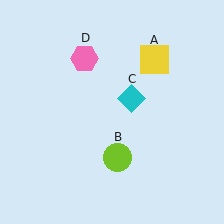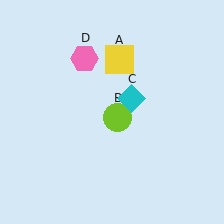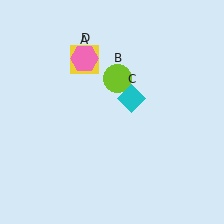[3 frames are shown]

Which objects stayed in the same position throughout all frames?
Cyan diamond (object C) and pink hexagon (object D) remained stationary.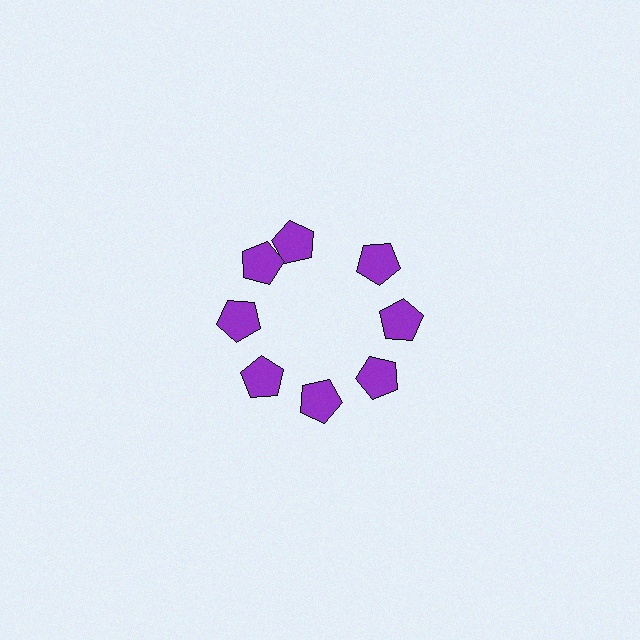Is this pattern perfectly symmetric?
No. The 8 purple pentagons are arranged in a ring, but one element near the 12 o'clock position is rotated out of alignment along the ring, breaking the 8-fold rotational symmetry.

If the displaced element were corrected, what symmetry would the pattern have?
It would have 8-fold rotational symmetry — the pattern would map onto itself every 45 degrees.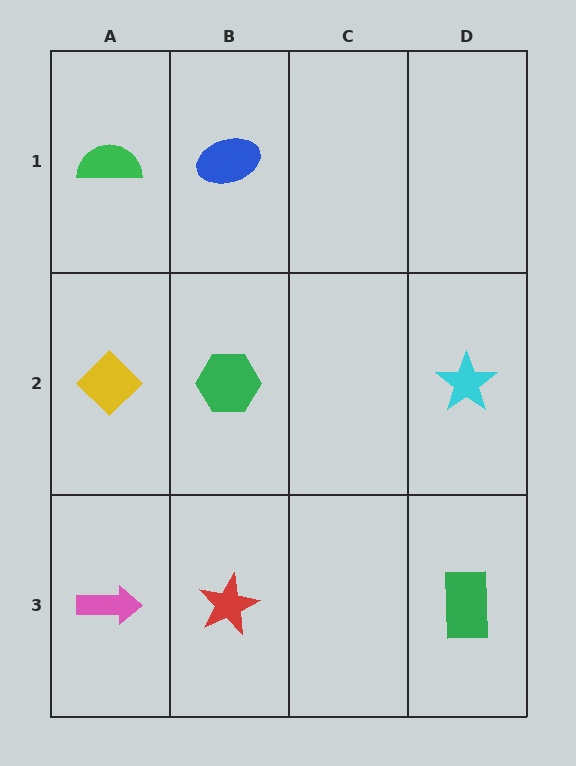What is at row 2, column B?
A green hexagon.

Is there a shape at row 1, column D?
No, that cell is empty.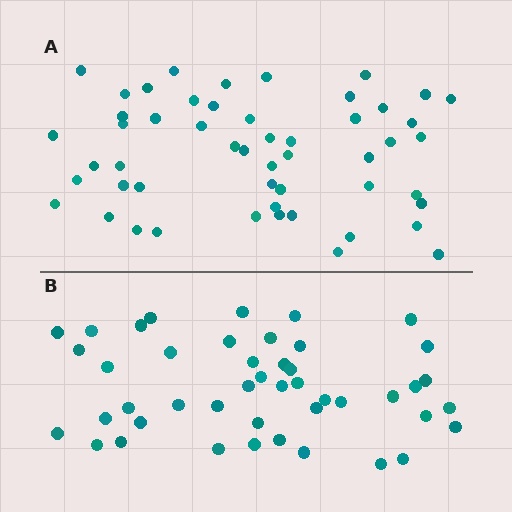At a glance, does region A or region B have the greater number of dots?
Region A (the top region) has more dots.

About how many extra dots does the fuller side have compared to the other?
Region A has roughly 8 or so more dots than region B.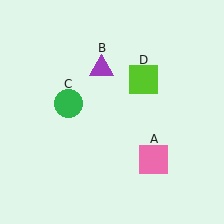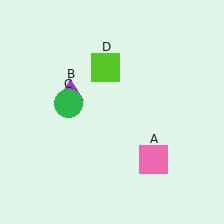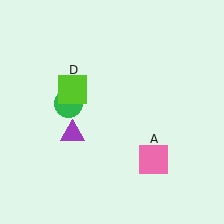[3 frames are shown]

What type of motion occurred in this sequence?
The purple triangle (object B), lime square (object D) rotated counterclockwise around the center of the scene.